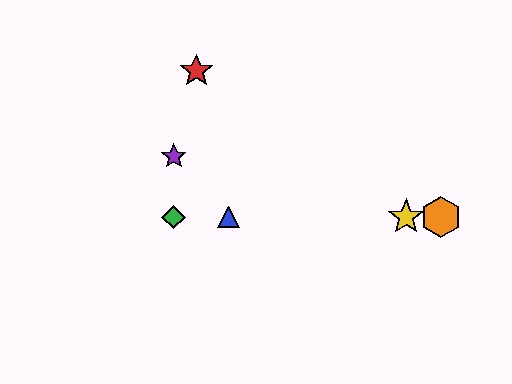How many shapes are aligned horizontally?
4 shapes (the blue triangle, the green diamond, the yellow star, the orange hexagon) are aligned horizontally.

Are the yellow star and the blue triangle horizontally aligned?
Yes, both are at y≈217.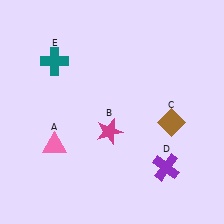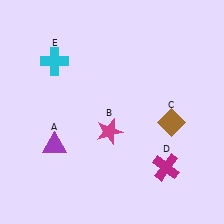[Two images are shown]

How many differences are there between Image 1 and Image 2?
There are 3 differences between the two images.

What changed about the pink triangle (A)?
In Image 1, A is pink. In Image 2, it changed to purple.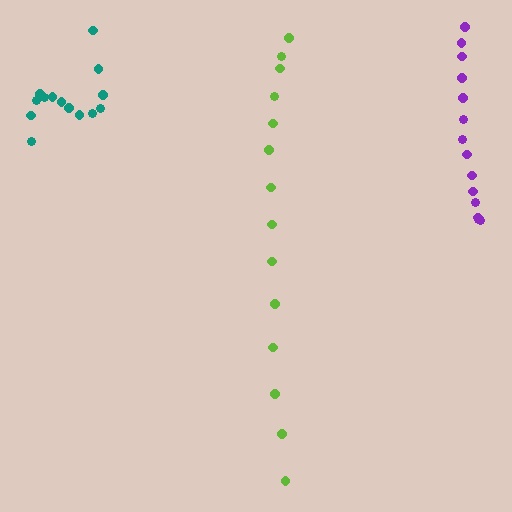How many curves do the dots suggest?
There are 3 distinct paths.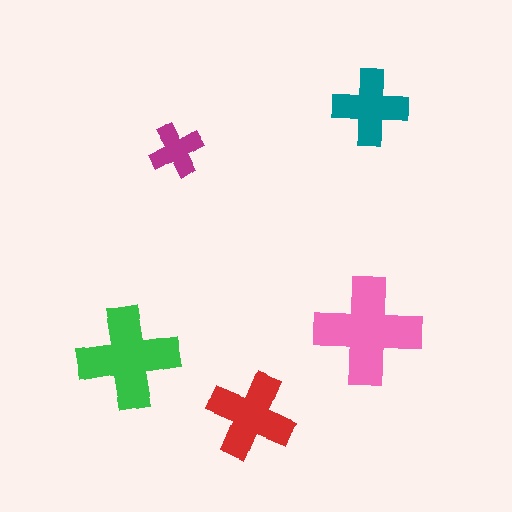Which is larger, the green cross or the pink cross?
The pink one.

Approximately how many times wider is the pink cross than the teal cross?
About 1.5 times wider.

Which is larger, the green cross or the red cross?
The green one.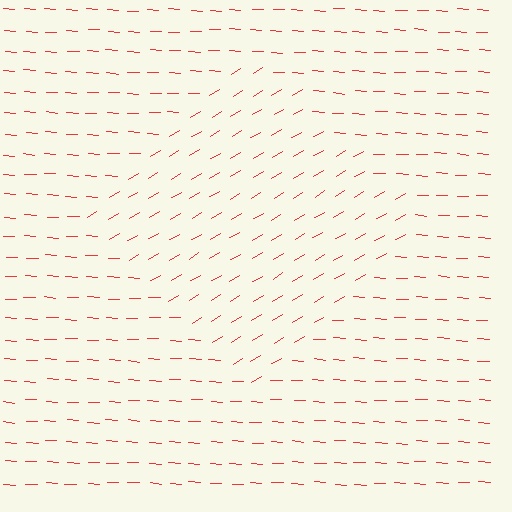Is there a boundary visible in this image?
Yes, there is a texture boundary formed by a change in line orientation.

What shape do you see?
I see a diamond.